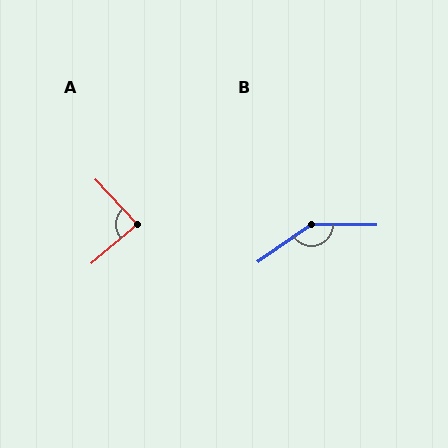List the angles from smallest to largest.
A (87°), B (145°).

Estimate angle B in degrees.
Approximately 145 degrees.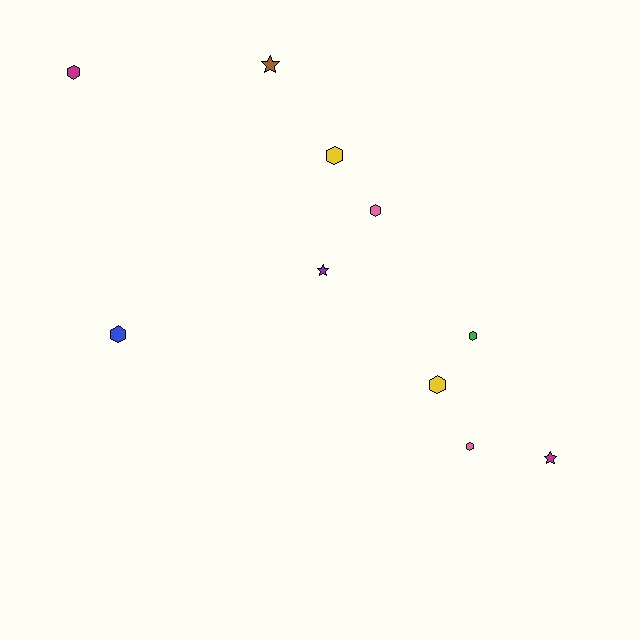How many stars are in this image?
There are 3 stars.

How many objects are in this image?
There are 10 objects.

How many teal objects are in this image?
There are no teal objects.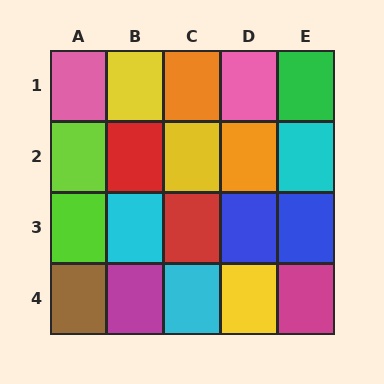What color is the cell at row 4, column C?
Cyan.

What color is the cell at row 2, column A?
Lime.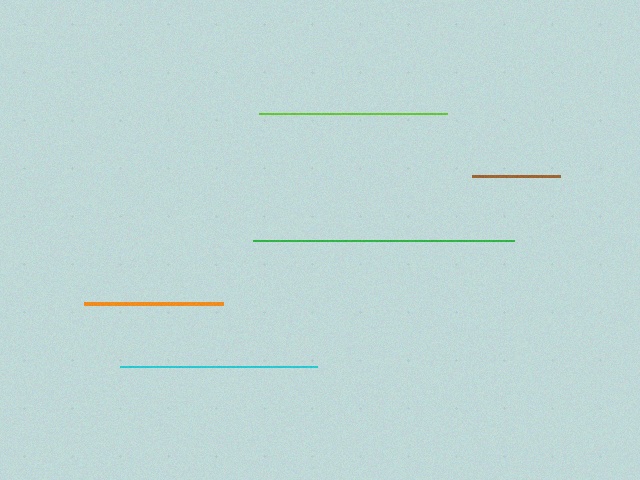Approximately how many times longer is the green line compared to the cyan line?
The green line is approximately 1.3 times the length of the cyan line.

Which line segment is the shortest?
The brown line is the shortest at approximately 88 pixels.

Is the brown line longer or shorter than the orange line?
The orange line is longer than the brown line.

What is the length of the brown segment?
The brown segment is approximately 88 pixels long.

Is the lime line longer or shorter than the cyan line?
The cyan line is longer than the lime line.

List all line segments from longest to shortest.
From longest to shortest: green, cyan, lime, orange, brown.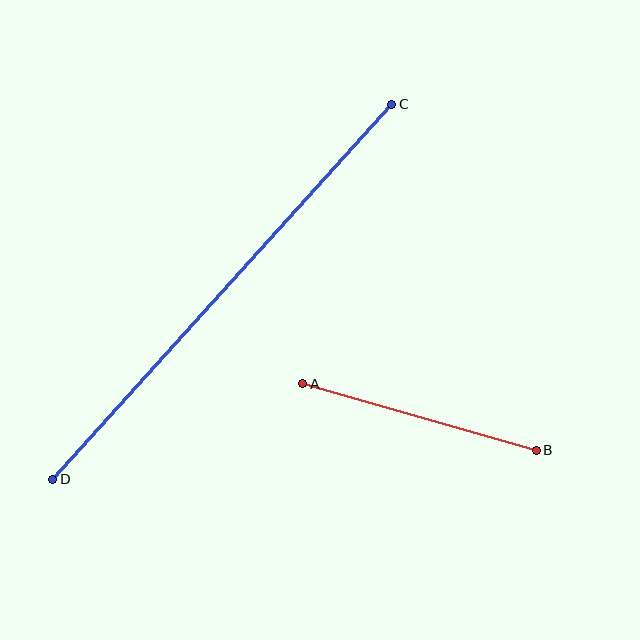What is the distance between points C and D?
The distance is approximately 506 pixels.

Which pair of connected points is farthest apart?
Points C and D are farthest apart.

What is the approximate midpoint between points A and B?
The midpoint is at approximately (420, 417) pixels.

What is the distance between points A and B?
The distance is approximately 243 pixels.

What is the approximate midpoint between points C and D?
The midpoint is at approximately (222, 292) pixels.